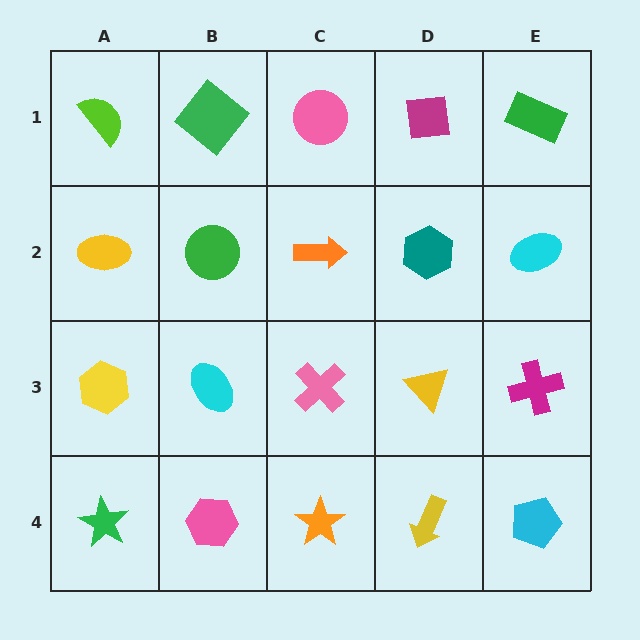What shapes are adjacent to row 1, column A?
A yellow ellipse (row 2, column A), a green diamond (row 1, column B).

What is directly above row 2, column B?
A green diamond.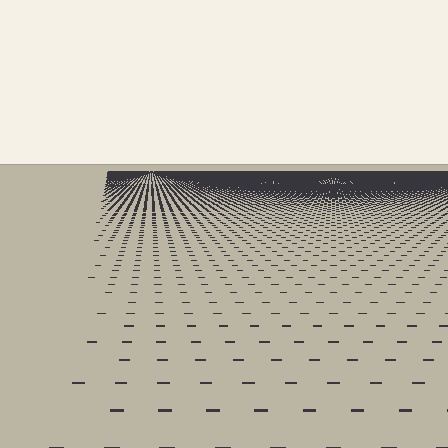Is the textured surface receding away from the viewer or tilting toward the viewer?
The surface is receding away from the viewer. Texture elements get smaller and denser toward the top.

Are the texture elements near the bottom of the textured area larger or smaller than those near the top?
Larger. Near the bottom, elements are closer to the viewer and appear at a bigger on-screen size.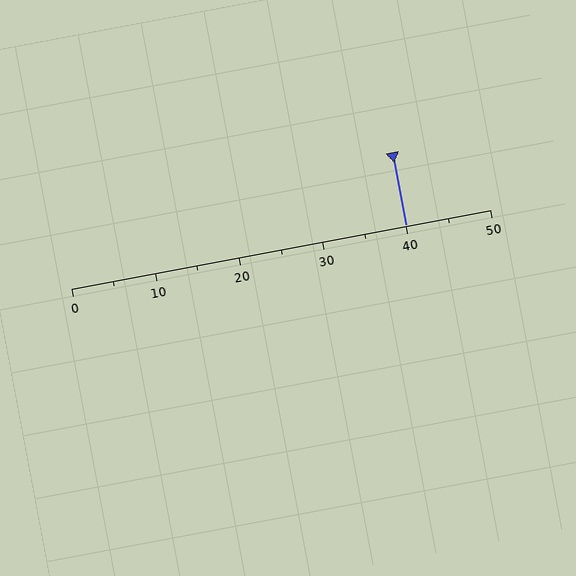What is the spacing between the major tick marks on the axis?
The major ticks are spaced 10 apart.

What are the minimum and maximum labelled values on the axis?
The axis runs from 0 to 50.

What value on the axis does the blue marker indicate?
The marker indicates approximately 40.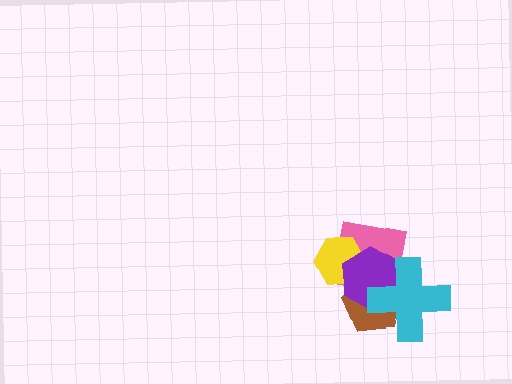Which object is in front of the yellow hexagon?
The purple hexagon is in front of the yellow hexagon.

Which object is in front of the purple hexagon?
The cyan cross is in front of the purple hexagon.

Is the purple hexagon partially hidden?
Yes, it is partially covered by another shape.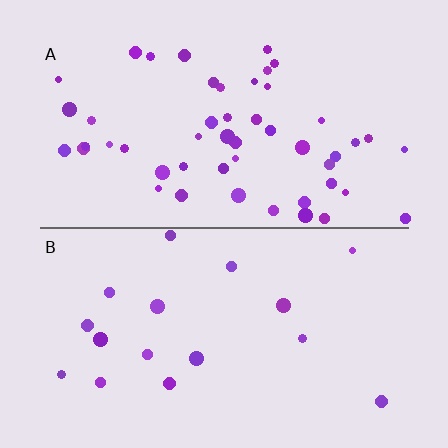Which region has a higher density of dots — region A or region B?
A (the top).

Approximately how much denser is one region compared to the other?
Approximately 2.9× — region A over region B.